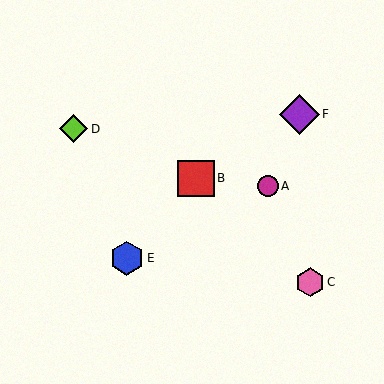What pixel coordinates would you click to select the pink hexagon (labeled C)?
Click at (310, 282) to select the pink hexagon C.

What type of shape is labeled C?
Shape C is a pink hexagon.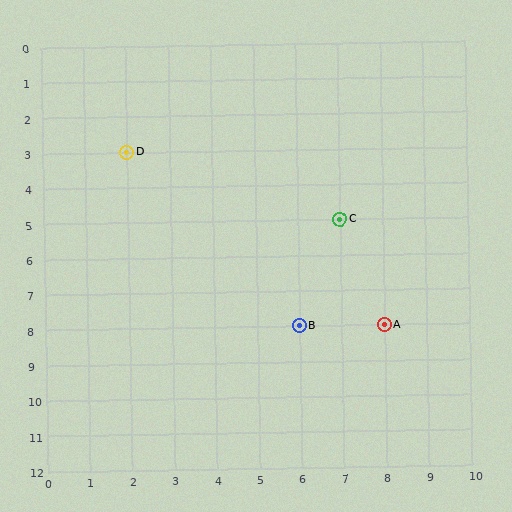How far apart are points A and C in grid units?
Points A and C are 1 column and 3 rows apart (about 3.2 grid units diagonally).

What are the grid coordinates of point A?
Point A is at grid coordinates (8, 8).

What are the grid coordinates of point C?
Point C is at grid coordinates (7, 5).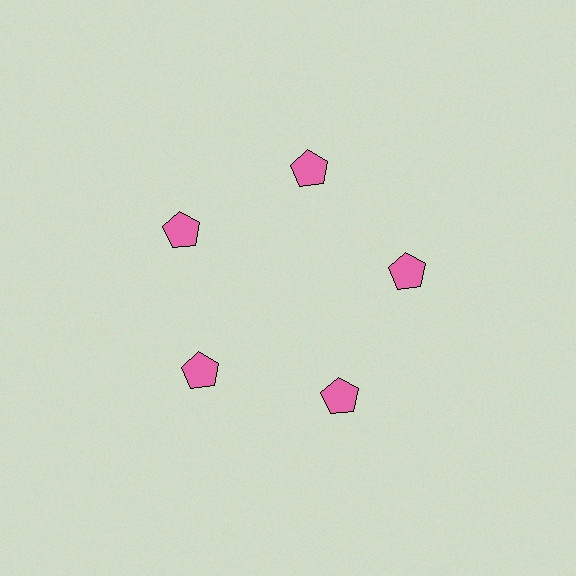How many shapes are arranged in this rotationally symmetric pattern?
There are 5 shapes, arranged in 5 groups of 1.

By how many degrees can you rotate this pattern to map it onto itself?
The pattern maps onto itself every 72 degrees of rotation.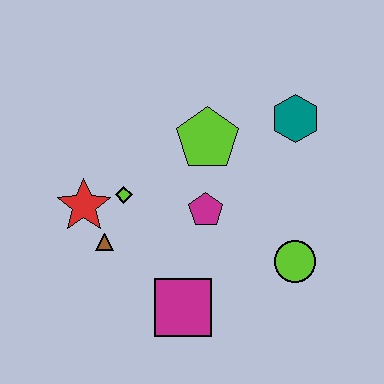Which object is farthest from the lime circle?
The red star is farthest from the lime circle.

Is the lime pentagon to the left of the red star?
No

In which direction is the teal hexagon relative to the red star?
The teal hexagon is to the right of the red star.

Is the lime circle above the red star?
No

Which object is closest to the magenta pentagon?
The lime pentagon is closest to the magenta pentagon.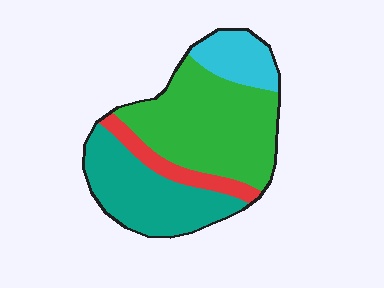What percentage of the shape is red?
Red takes up less than a quarter of the shape.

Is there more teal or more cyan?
Teal.